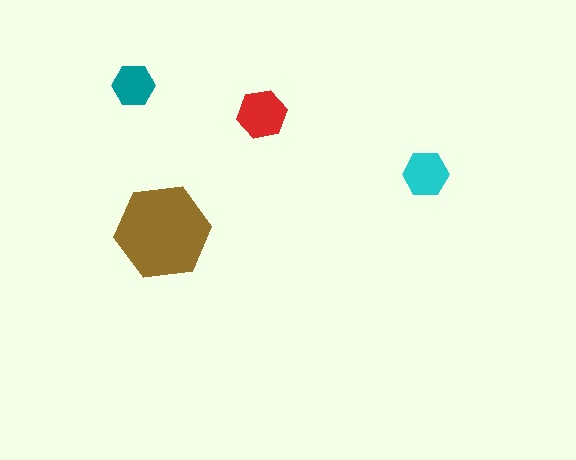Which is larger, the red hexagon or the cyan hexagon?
The red one.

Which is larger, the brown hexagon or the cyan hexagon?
The brown one.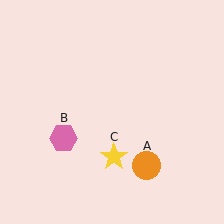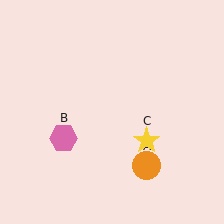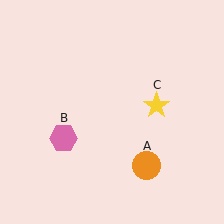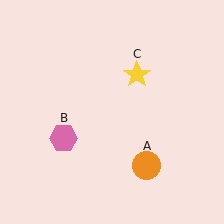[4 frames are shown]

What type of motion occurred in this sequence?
The yellow star (object C) rotated counterclockwise around the center of the scene.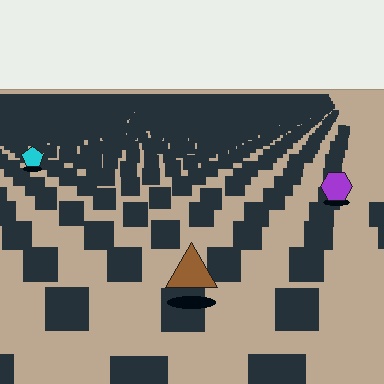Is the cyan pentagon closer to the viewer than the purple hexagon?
No. The purple hexagon is closer — you can tell from the texture gradient: the ground texture is coarser near it.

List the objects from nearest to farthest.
From nearest to farthest: the brown triangle, the purple hexagon, the cyan pentagon.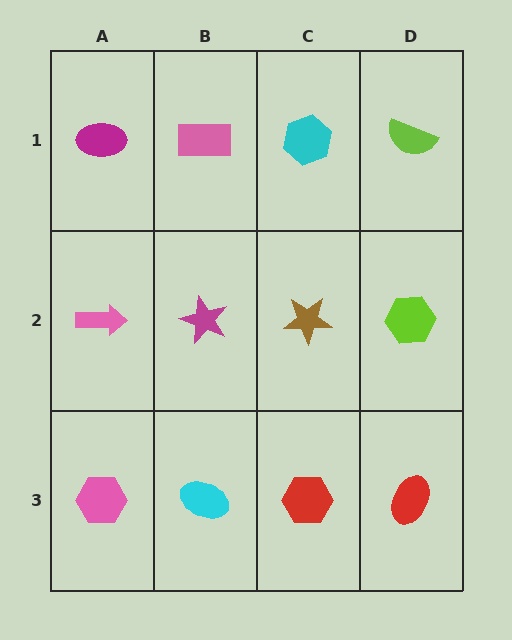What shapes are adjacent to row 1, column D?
A lime hexagon (row 2, column D), a cyan hexagon (row 1, column C).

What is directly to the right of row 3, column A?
A cyan ellipse.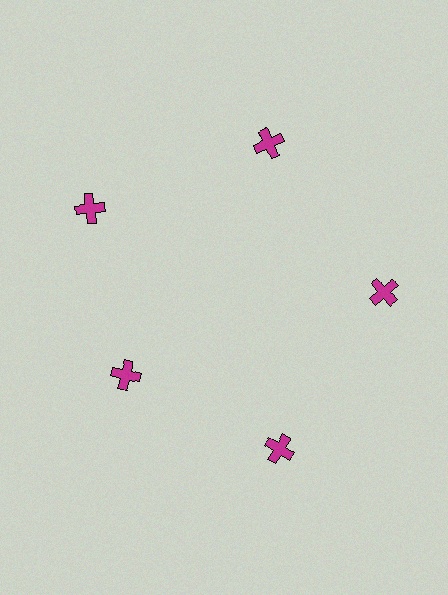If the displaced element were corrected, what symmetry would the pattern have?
It would have 5-fold rotational symmetry — the pattern would map onto itself every 72 degrees.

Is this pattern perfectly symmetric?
No. The 5 magenta crosses are arranged in a ring, but one element near the 8 o'clock position is pulled inward toward the center, breaking the 5-fold rotational symmetry.